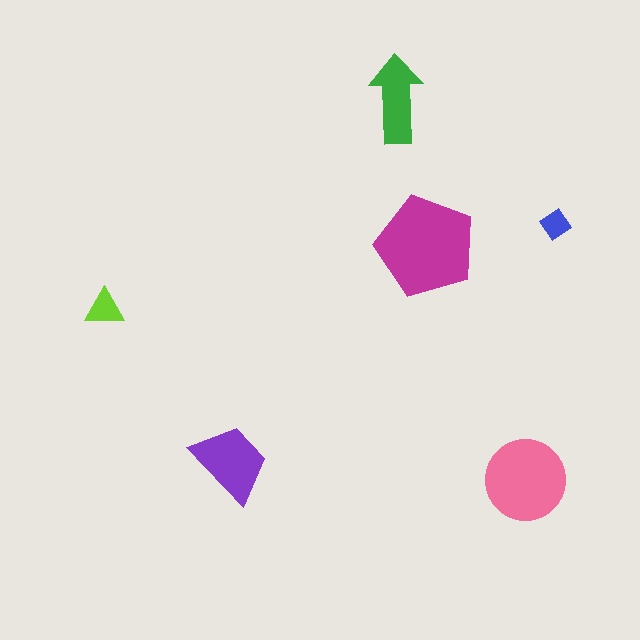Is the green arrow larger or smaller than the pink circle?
Smaller.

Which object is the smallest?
The blue diamond.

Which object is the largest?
The magenta pentagon.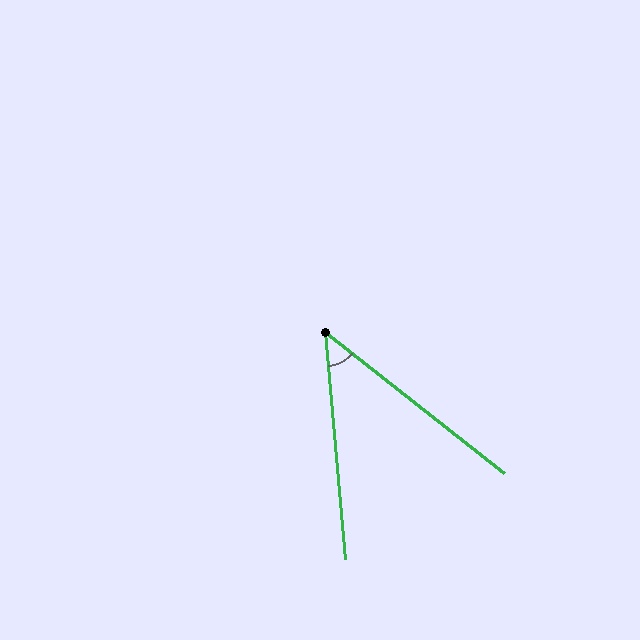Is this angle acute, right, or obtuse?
It is acute.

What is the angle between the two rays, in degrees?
Approximately 47 degrees.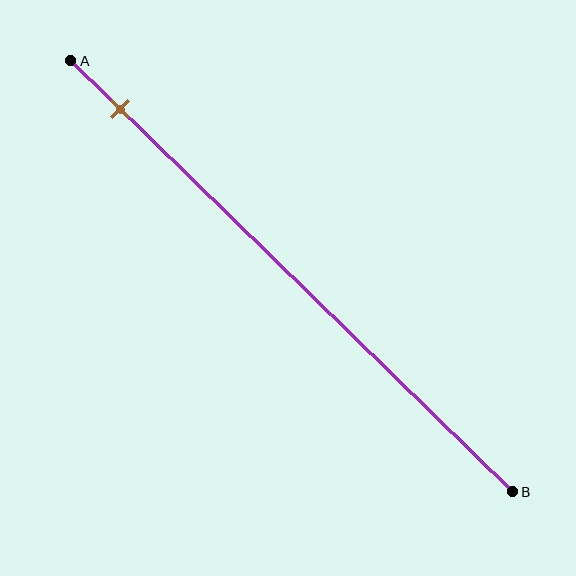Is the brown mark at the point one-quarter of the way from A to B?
No, the mark is at about 10% from A, not at the 25% one-quarter point.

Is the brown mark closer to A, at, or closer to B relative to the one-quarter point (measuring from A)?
The brown mark is closer to point A than the one-quarter point of segment AB.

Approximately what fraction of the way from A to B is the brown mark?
The brown mark is approximately 10% of the way from A to B.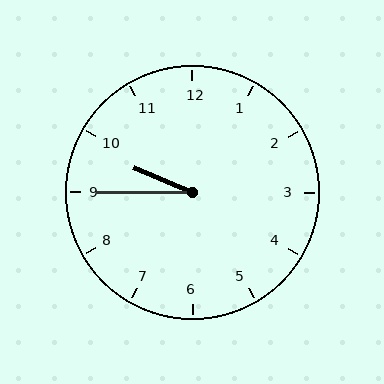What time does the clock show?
9:45.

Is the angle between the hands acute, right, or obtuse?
It is acute.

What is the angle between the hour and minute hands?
Approximately 22 degrees.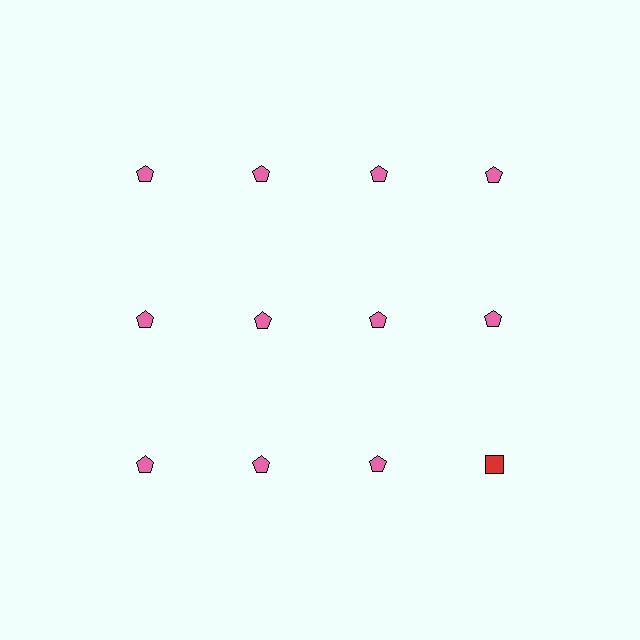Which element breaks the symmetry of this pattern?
The red square in the third row, second from right column breaks the symmetry. All other shapes are pink pentagons.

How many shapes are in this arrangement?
There are 12 shapes arranged in a grid pattern.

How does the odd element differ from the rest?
It differs in both color (red instead of pink) and shape (square instead of pentagon).